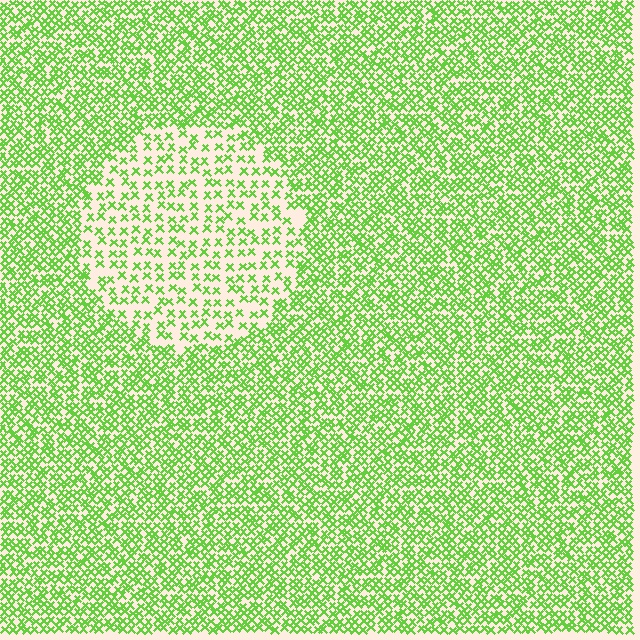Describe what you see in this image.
The image contains small lime elements arranged at two different densities. A circle-shaped region is visible where the elements are less densely packed than the surrounding area.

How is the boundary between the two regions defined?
The boundary is defined by a change in element density (approximately 2.2x ratio). All elements are the same color, size, and shape.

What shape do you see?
I see a circle.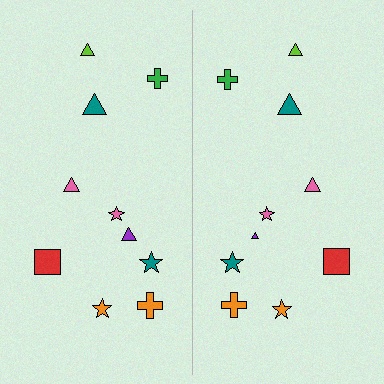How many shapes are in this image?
There are 20 shapes in this image.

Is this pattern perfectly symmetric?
No, the pattern is not perfectly symmetric. The purple triangle on the right side has a different size than its mirror counterpart.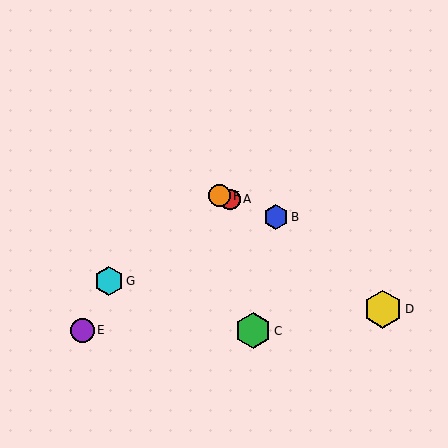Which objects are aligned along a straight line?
Objects A, B, F are aligned along a straight line.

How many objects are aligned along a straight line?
3 objects (A, B, F) are aligned along a straight line.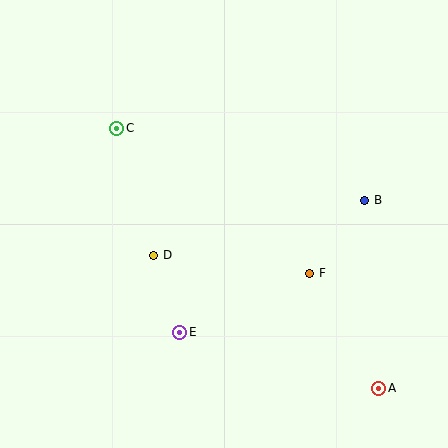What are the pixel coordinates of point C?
Point C is at (117, 128).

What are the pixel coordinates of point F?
Point F is at (310, 273).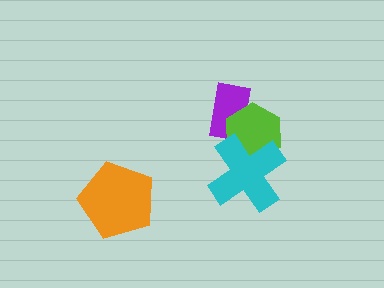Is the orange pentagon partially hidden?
No, no other shape covers it.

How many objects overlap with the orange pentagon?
0 objects overlap with the orange pentagon.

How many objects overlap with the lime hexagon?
2 objects overlap with the lime hexagon.